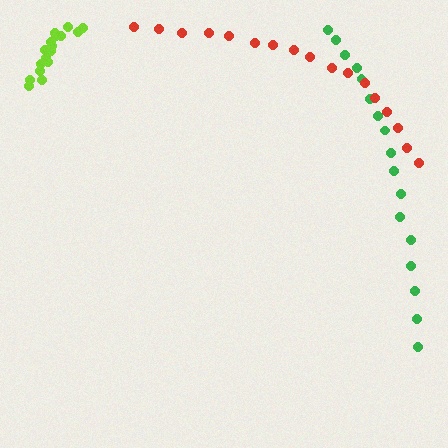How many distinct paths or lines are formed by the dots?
There are 3 distinct paths.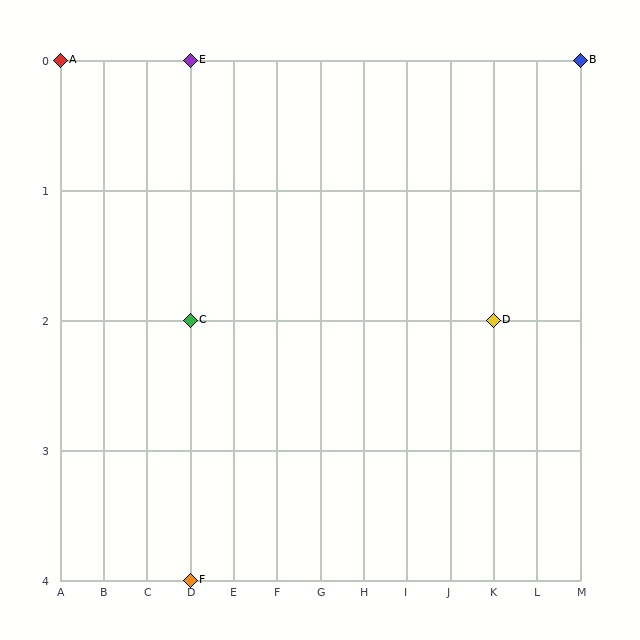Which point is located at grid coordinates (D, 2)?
Point C is at (D, 2).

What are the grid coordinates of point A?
Point A is at grid coordinates (A, 0).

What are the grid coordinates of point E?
Point E is at grid coordinates (D, 0).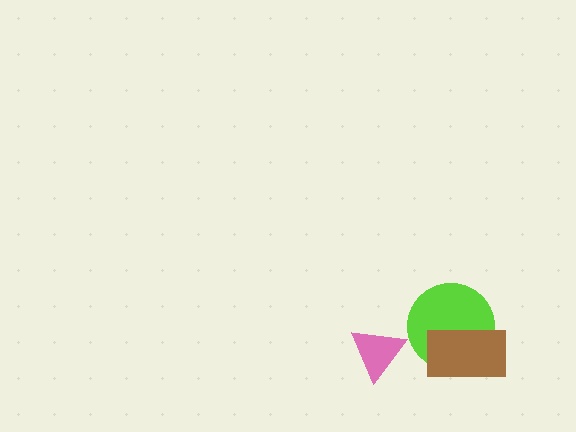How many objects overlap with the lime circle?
1 object overlaps with the lime circle.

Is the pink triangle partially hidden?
No, no other shape covers it.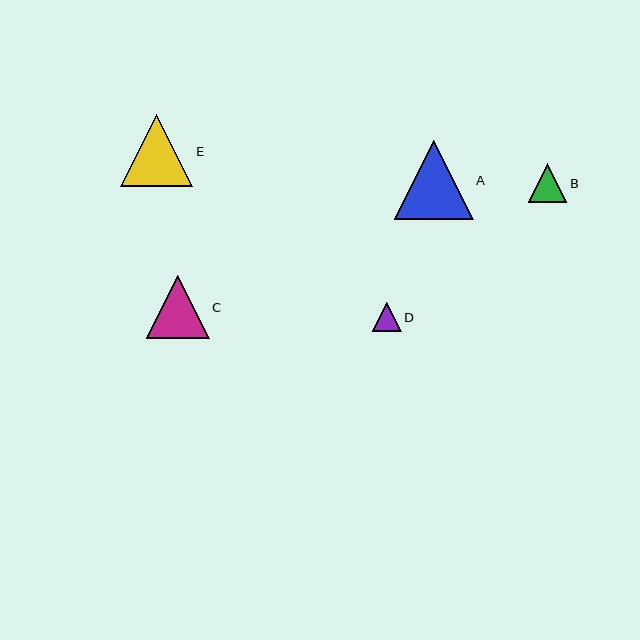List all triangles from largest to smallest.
From largest to smallest: A, E, C, B, D.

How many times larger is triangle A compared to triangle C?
Triangle A is approximately 1.3 times the size of triangle C.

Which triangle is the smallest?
Triangle D is the smallest with a size of approximately 29 pixels.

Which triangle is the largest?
Triangle A is the largest with a size of approximately 79 pixels.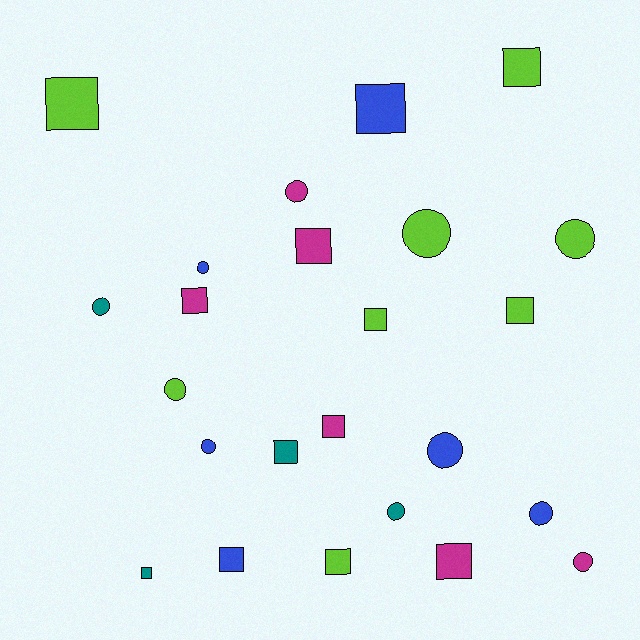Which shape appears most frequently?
Square, with 13 objects.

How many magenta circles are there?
There are 2 magenta circles.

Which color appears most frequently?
Lime, with 8 objects.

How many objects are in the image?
There are 24 objects.